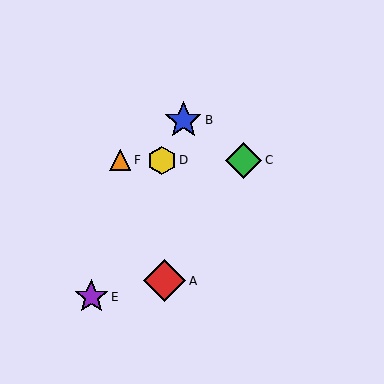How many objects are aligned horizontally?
3 objects (C, D, F) are aligned horizontally.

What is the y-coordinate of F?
Object F is at y≈160.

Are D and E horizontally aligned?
No, D is at y≈160 and E is at y≈297.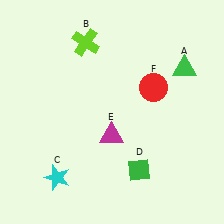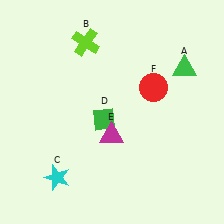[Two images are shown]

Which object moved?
The green diamond (D) moved up.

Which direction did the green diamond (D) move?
The green diamond (D) moved up.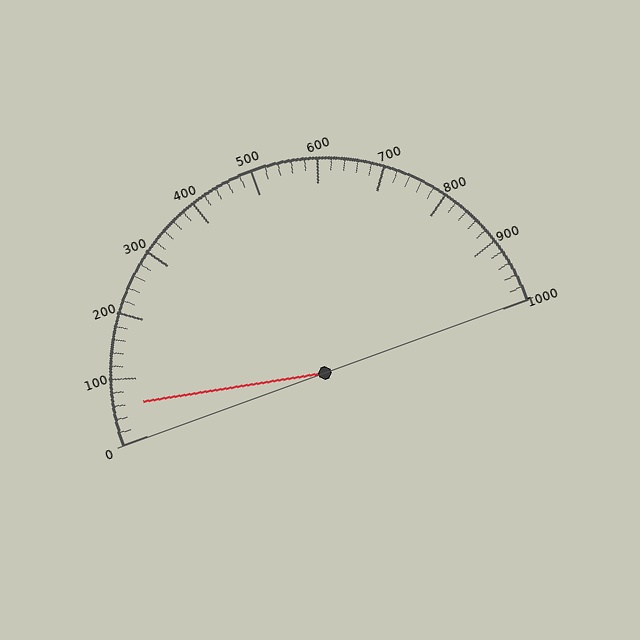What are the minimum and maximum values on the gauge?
The gauge ranges from 0 to 1000.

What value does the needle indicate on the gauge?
The needle indicates approximately 60.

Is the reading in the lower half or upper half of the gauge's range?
The reading is in the lower half of the range (0 to 1000).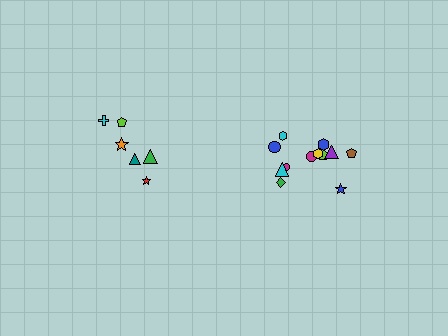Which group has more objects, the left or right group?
The right group.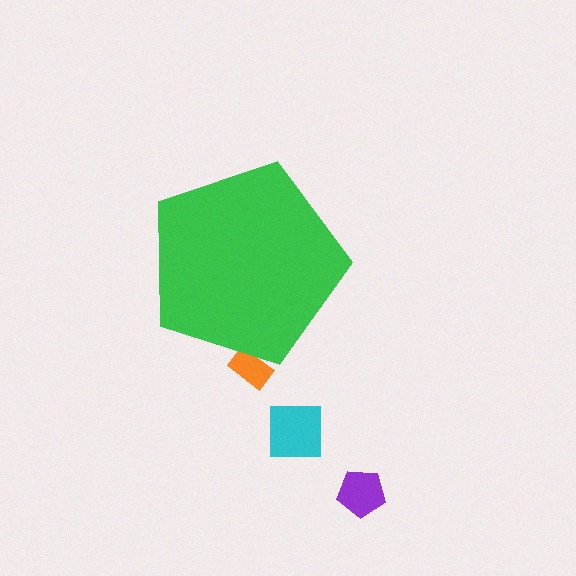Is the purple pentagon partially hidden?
No, the purple pentagon is fully visible.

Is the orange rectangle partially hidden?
Yes, the orange rectangle is partially hidden behind the green pentagon.